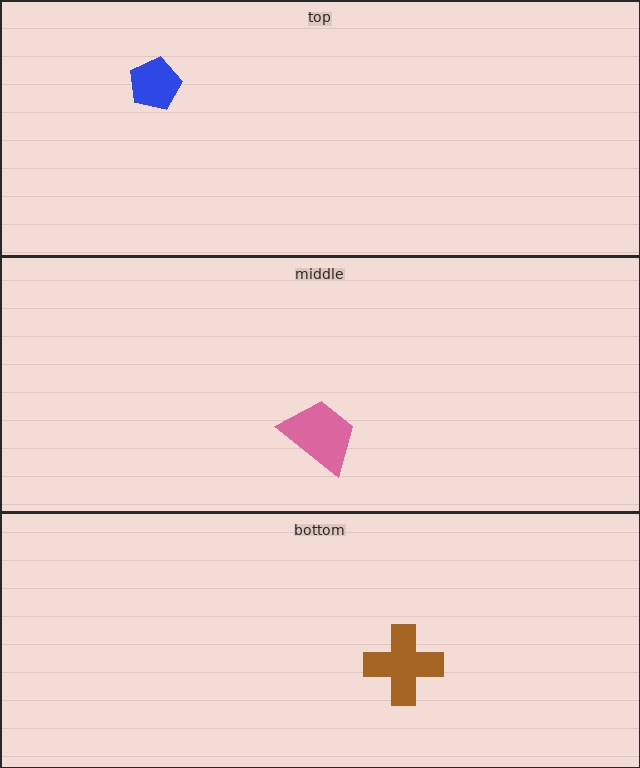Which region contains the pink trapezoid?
The middle region.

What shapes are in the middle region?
The pink trapezoid.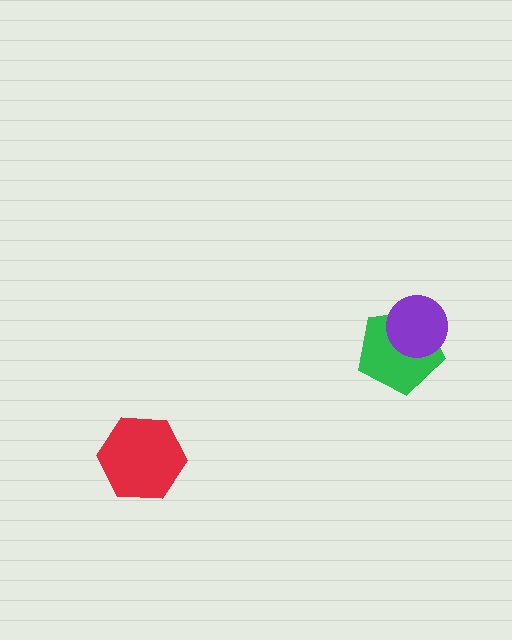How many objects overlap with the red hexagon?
0 objects overlap with the red hexagon.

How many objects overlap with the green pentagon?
1 object overlaps with the green pentagon.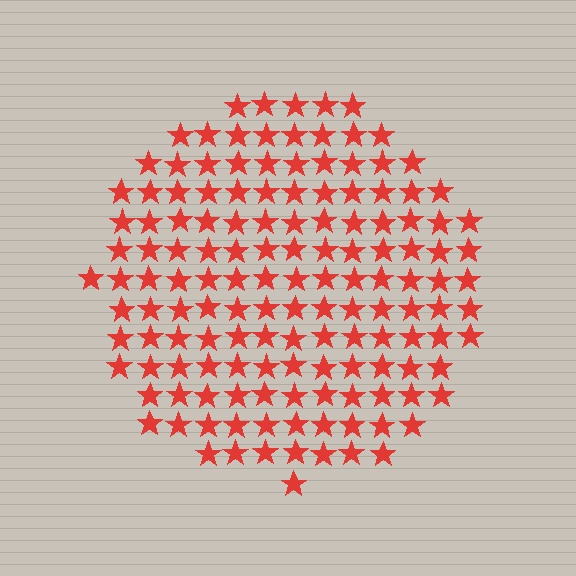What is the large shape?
The large shape is a circle.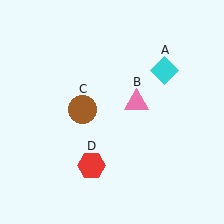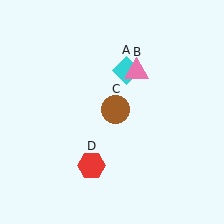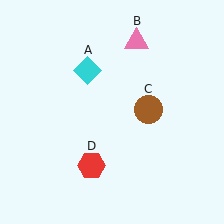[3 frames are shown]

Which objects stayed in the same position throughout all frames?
Red hexagon (object D) remained stationary.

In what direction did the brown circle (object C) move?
The brown circle (object C) moved right.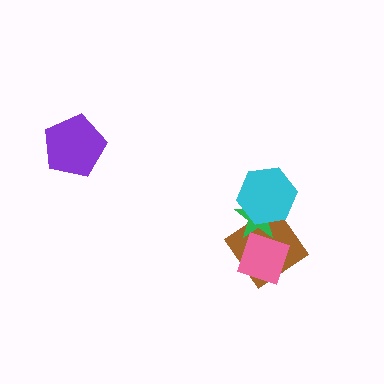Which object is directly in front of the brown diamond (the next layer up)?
The green star is directly in front of the brown diamond.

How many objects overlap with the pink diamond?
2 objects overlap with the pink diamond.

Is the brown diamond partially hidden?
Yes, it is partially covered by another shape.